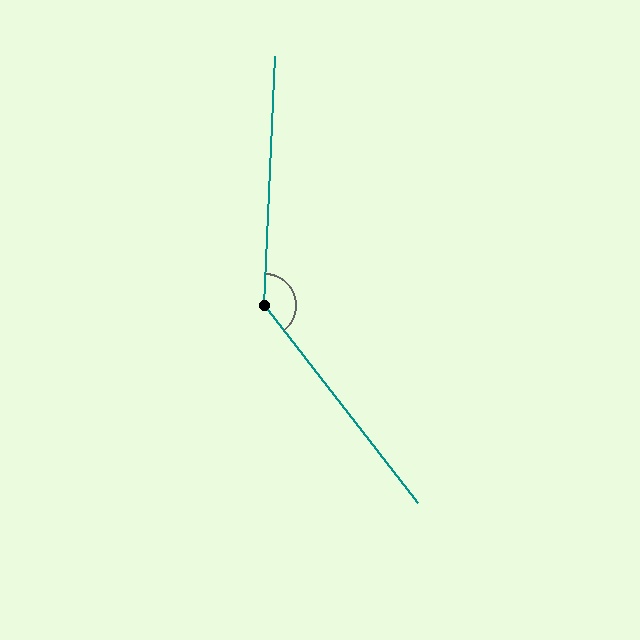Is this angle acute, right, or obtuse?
It is obtuse.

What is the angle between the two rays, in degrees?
Approximately 140 degrees.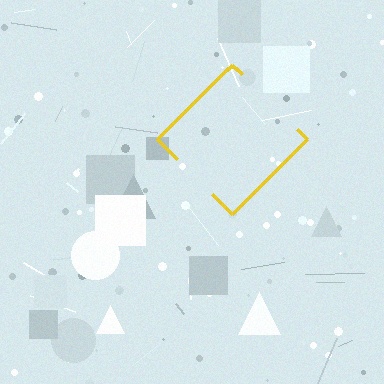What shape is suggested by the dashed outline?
The dashed outline suggests a diamond.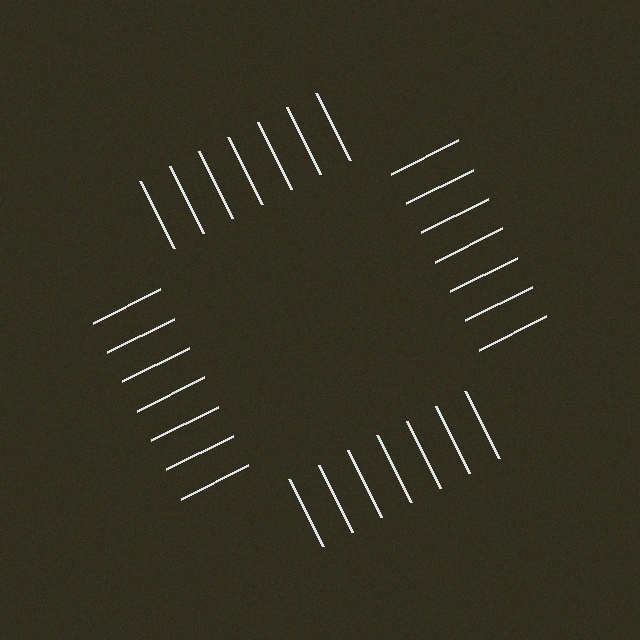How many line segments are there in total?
28 — 7 along each of the 4 edges.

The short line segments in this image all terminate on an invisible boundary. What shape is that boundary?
An illusory square — the line segments terminate on its edges but no continuous stroke is drawn.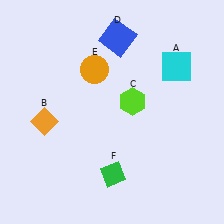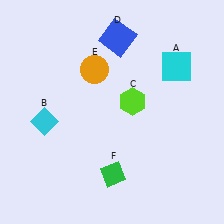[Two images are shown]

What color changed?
The diamond (B) changed from orange in Image 1 to cyan in Image 2.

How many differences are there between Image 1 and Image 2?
There is 1 difference between the two images.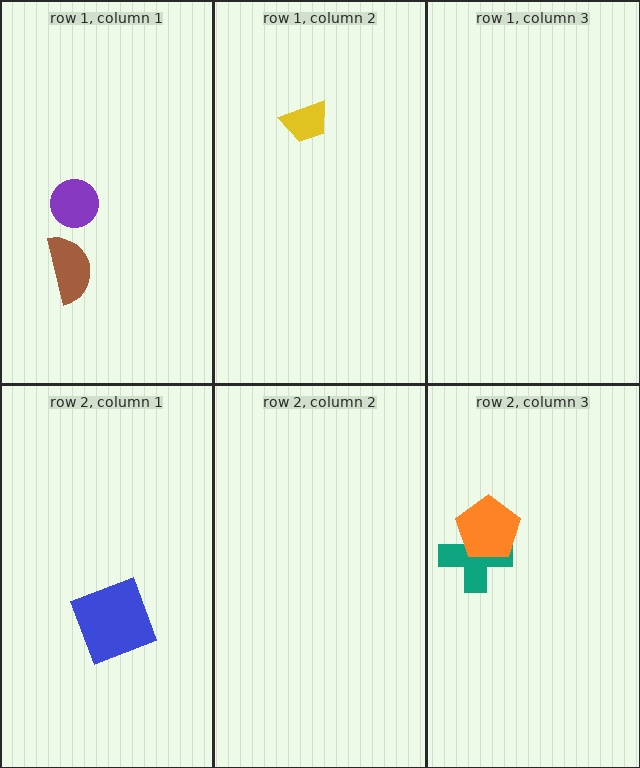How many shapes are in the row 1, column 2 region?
1.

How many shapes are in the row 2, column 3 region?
2.